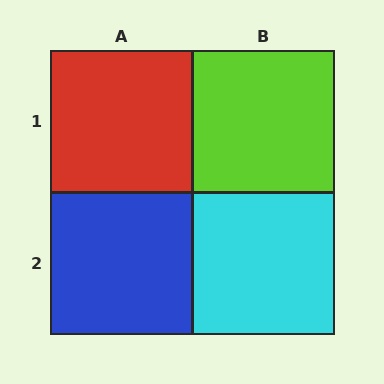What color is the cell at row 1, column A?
Red.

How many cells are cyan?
1 cell is cyan.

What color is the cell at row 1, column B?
Lime.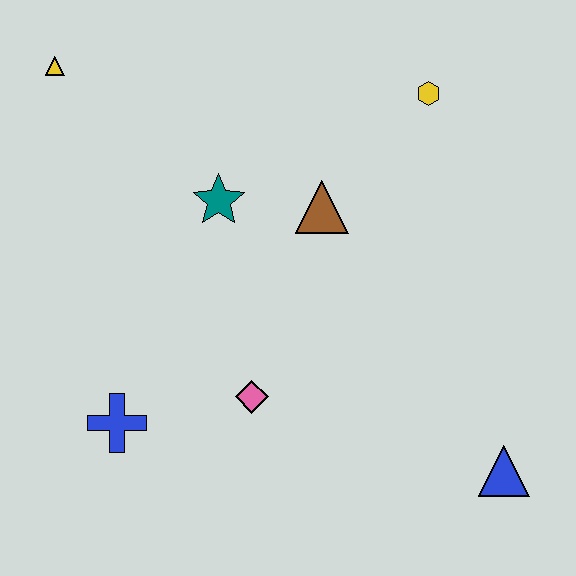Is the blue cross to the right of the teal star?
No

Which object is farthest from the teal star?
The blue triangle is farthest from the teal star.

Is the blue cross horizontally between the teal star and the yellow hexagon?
No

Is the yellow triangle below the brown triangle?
No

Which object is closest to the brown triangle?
The teal star is closest to the brown triangle.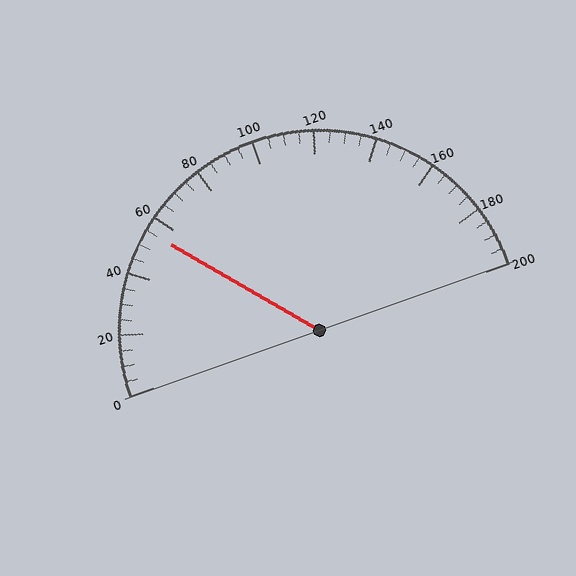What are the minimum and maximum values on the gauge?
The gauge ranges from 0 to 200.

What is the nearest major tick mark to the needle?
The nearest major tick mark is 60.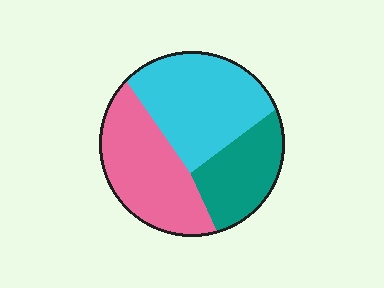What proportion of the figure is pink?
Pink takes up between a quarter and a half of the figure.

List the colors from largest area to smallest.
From largest to smallest: cyan, pink, teal.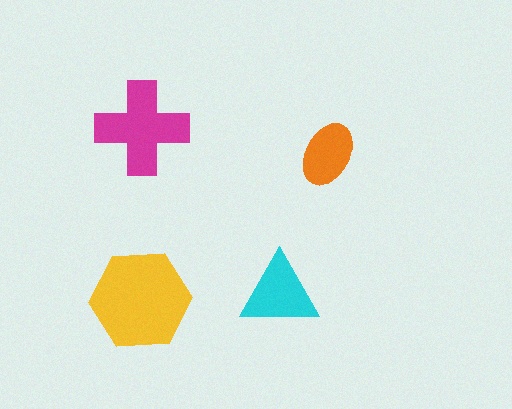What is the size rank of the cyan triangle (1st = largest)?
3rd.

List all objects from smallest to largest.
The orange ellipse, the cyan triangle, the magenta cross, the yellow hexagon.